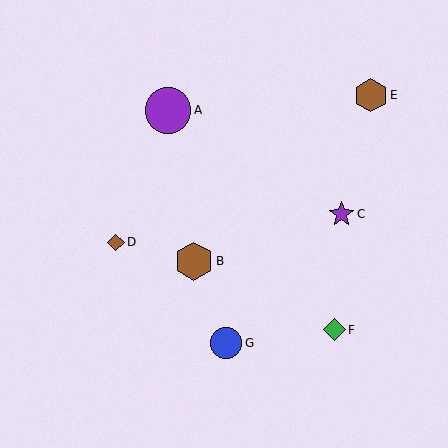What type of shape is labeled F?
Shape F is a green diamond.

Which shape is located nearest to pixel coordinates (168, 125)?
The purple circle (labeled A) at (168, 110) is nearest to that location.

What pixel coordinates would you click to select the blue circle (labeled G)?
Click at (226, 343) to select the blue circle G.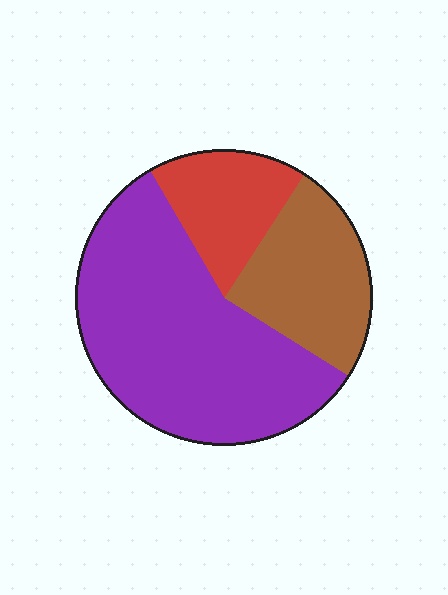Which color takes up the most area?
Purple, at roughly 60%.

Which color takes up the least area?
Red, at roughly 20%.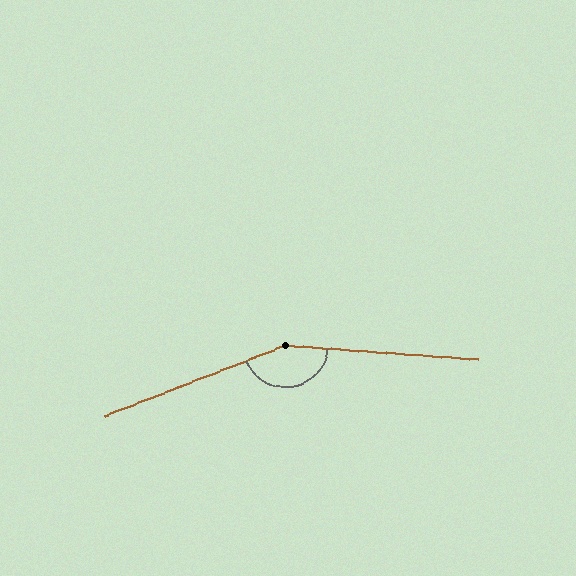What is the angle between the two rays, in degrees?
Approximately 154 degrees.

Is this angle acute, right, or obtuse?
It is obtuse.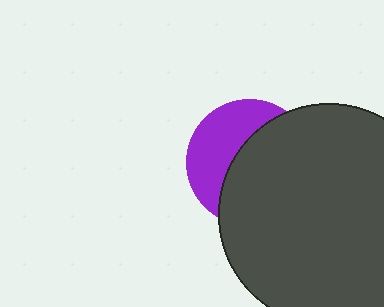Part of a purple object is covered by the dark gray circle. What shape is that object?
It is a circle.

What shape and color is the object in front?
The object in front is a dark gray circle.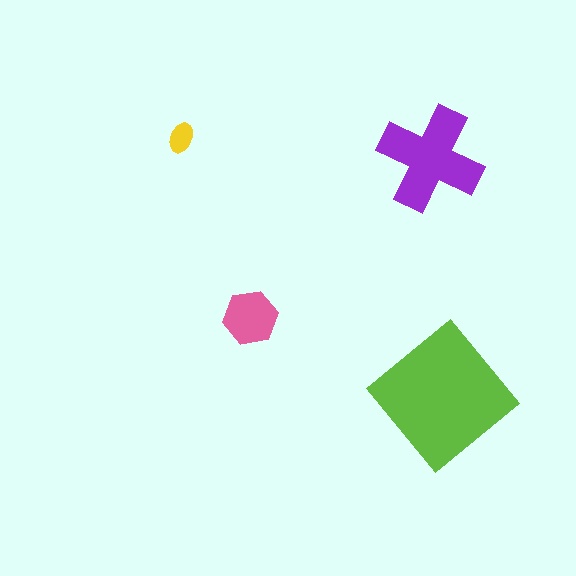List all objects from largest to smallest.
The lime diamond, the purple cross, the pink hexagon, the yellow ellipse.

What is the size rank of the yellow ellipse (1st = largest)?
4th.